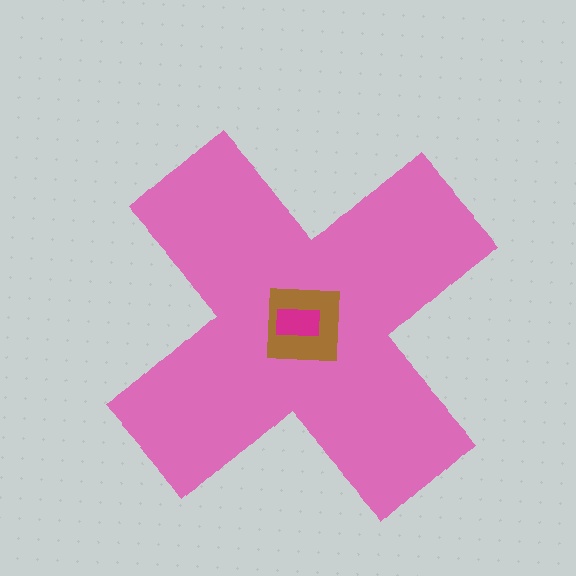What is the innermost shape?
The magenta rectangle.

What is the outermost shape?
The pink cross.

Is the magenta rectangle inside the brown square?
Yes.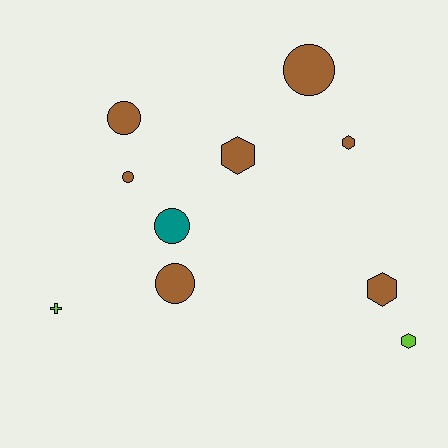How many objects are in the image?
There are 10 objects.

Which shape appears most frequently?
Circle, with 5 objects.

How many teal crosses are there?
There are no teal crosses.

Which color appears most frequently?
Brown, with 7 objects.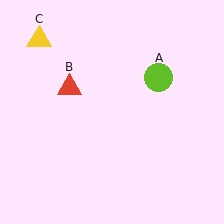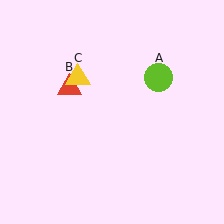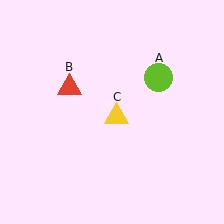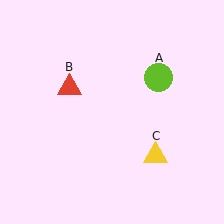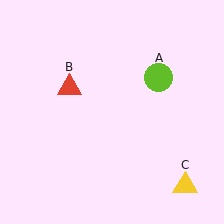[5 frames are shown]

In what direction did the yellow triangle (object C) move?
The yellow triangle (object C) moved down and to the right.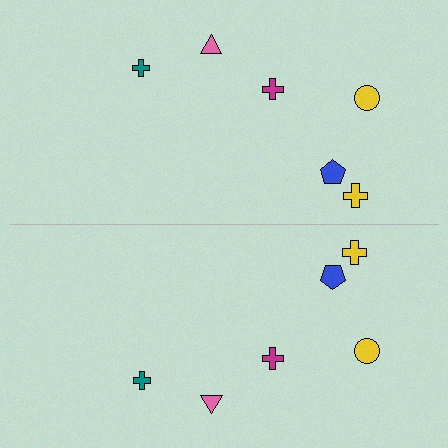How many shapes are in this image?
There are 12 shapes in this image.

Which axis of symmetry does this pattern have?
The pattern has a horizontal axis of symmetry running through the center of the image.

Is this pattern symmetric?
Yes, this pattern has bilateral (reflection) symmetry.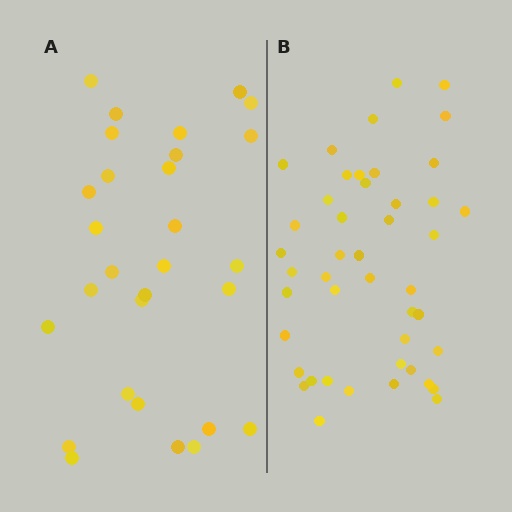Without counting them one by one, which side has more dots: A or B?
Region B (the right region) has more dots.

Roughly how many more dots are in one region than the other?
Region B has approximately 15 more dots than region A.